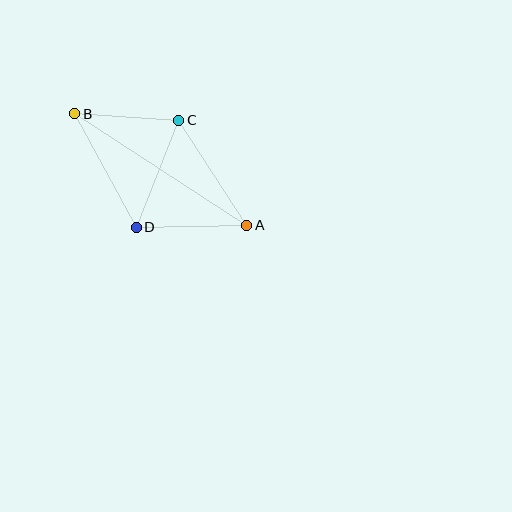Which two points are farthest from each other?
Points A and B are farthest from each other.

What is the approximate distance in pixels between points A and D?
The distance between A and D is approximately 110 pixels.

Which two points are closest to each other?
Points B and C are closest to each other.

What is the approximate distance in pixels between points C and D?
The distance between C and D is approximately 116 pixels.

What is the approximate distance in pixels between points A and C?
The distance between A and C is approximately 125 pixels.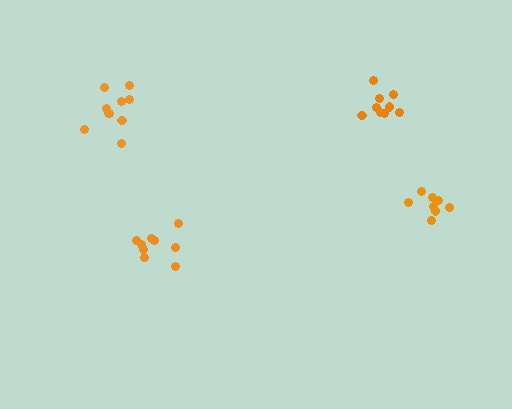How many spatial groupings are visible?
There are 4 spatial groupings.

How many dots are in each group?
Group 1: 9 dots, Group 2: 8 dots, Group 3: 10 dots, Group 4: 9 dots (36 total).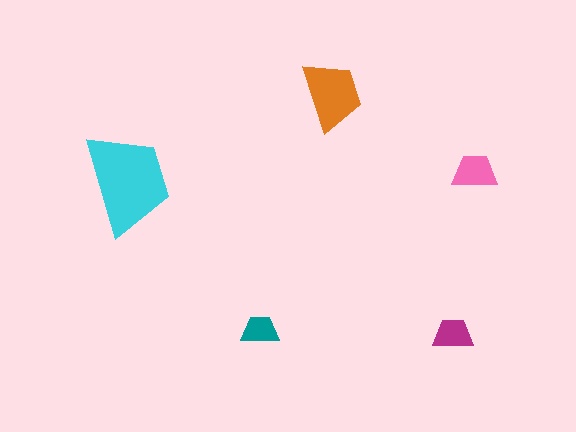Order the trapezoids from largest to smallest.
the cyan one, the orange one, the pink one, the magenta one, the teal one.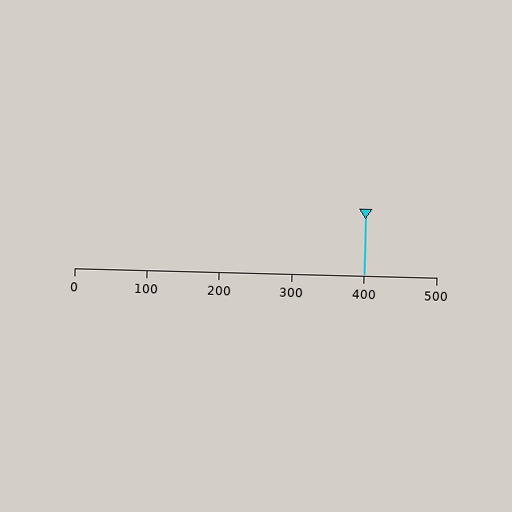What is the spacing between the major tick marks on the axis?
The major ticks are spaced 100 apart.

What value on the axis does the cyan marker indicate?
The marker indicates approximately 400.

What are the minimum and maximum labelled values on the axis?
The axis runs from 0 to 500.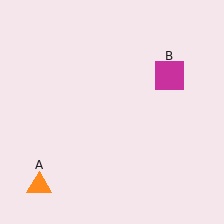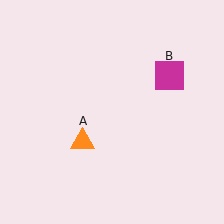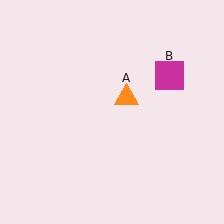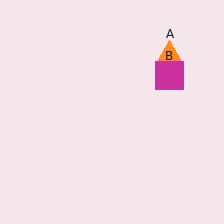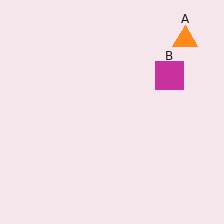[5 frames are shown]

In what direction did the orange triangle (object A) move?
The orange triangle (object A) moved up and to the right.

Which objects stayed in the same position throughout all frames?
Magenta square (object B) remained stationary.